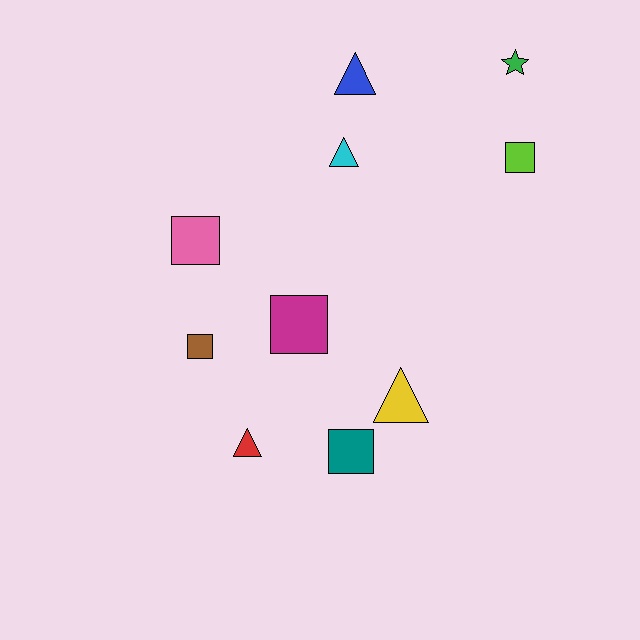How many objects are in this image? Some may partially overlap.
There are 10 objects.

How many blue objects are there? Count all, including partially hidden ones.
There is 1 blue object.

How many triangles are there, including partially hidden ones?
There are 4 triangles.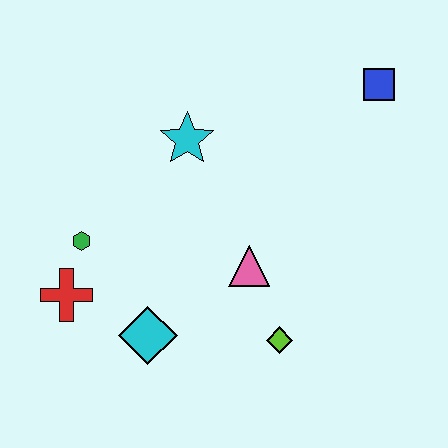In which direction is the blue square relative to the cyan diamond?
The blue square is above the cyan diamond.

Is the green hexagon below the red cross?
No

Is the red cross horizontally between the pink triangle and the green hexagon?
No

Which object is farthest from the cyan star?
The lime diamond is farthest from the cyan star.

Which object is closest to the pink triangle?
The lime diamond is closest to the pink triangle.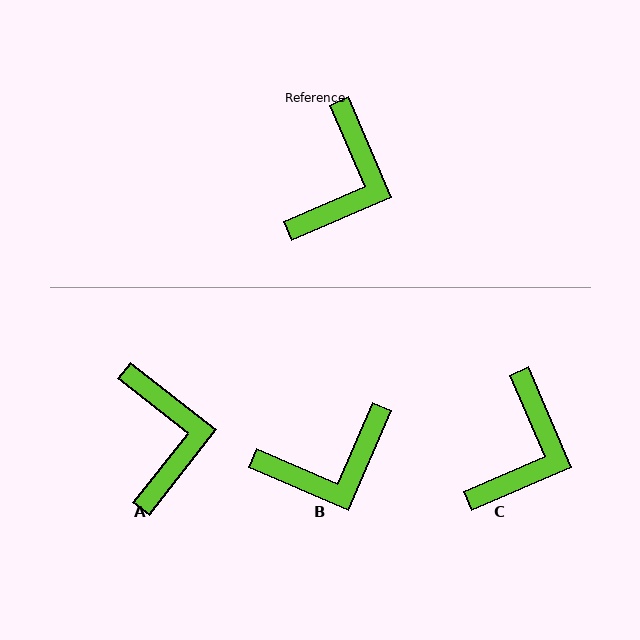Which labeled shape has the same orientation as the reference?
C.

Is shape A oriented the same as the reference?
No, it is off by about 28 degrees.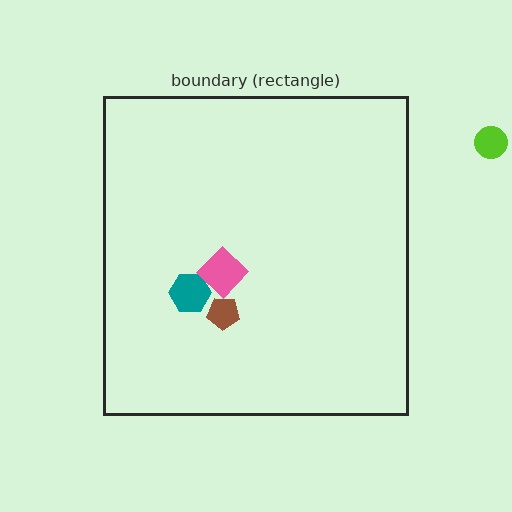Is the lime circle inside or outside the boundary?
Outside.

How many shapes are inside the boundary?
3 inside, 1 outside.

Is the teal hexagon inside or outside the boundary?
Inside.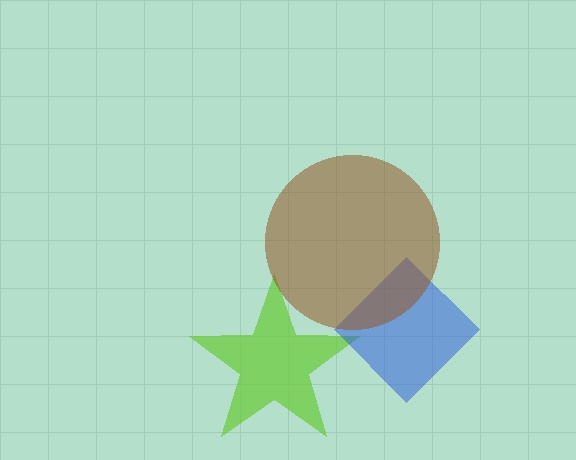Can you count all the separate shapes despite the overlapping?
Yes, there are 3 separate shapes.